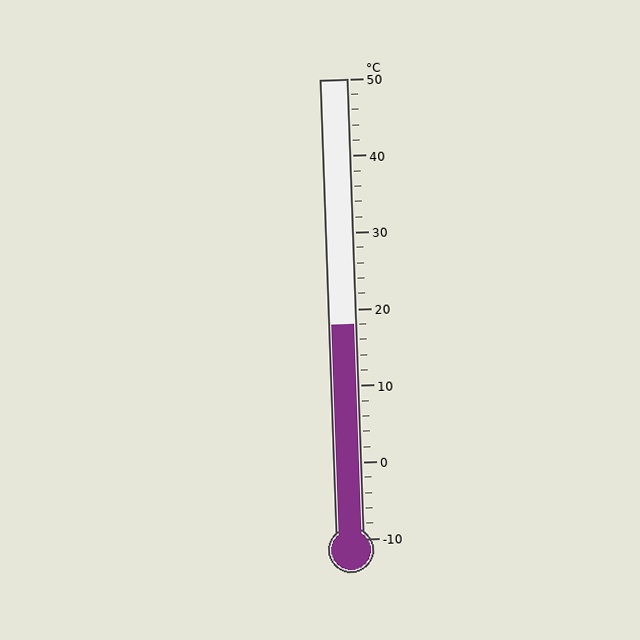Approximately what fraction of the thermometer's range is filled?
The thermometer is filled to approximately 45% of its range.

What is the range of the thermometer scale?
The thermometer scale ranges from -10°C to 50°C.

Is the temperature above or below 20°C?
The temperature is below 20°C.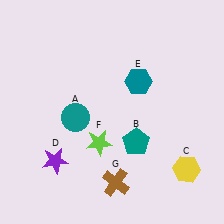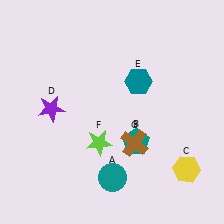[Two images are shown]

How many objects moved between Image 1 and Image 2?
3 objects moved between the two images.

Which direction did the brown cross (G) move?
The brown cross (G) moved up.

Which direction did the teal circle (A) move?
The teal circle (A) moved down.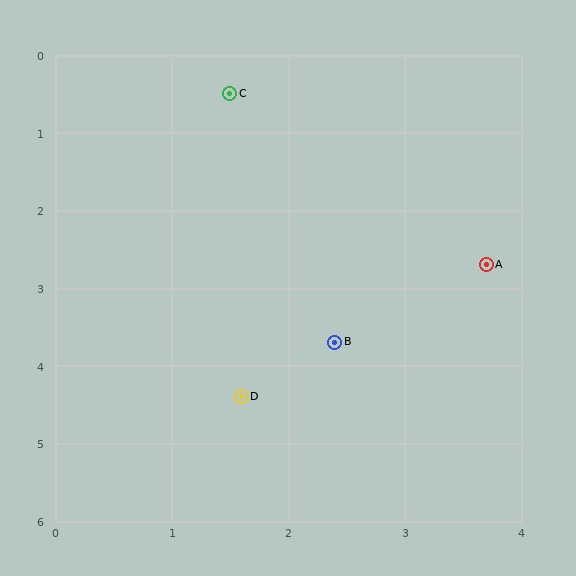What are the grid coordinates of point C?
Point C is at approximately (1.5, 0.5).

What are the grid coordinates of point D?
Point D is at approximately (1.6, 4.4).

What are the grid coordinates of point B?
Point B is at approximately (2.4, 3.7).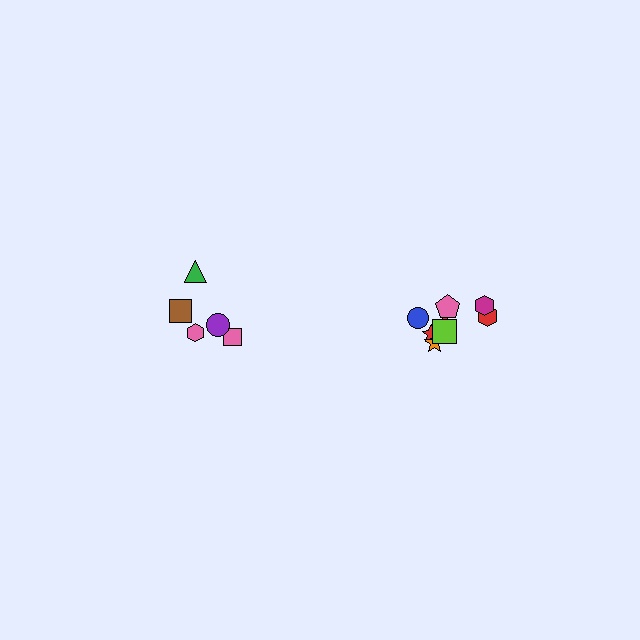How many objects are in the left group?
There are 5 objects.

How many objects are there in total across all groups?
There are 13 objects.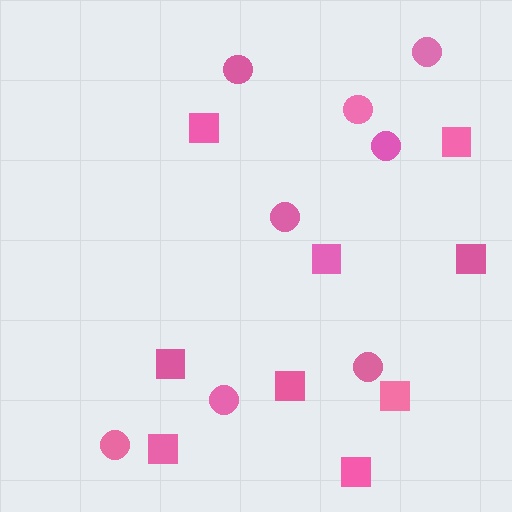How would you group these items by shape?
There are 2 groups: one group of circles (8) and one group of squares (9).